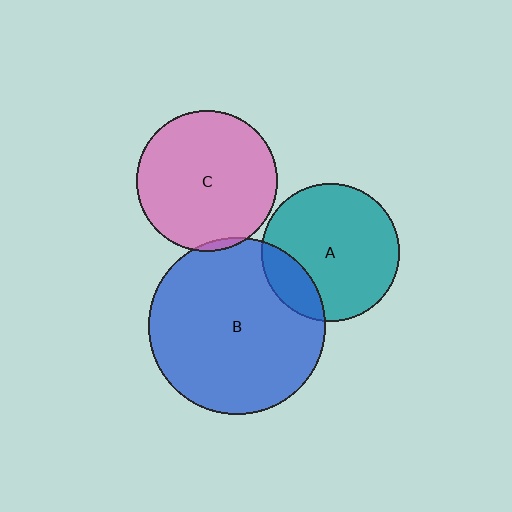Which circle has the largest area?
Circle B (blue).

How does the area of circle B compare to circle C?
Approximately 1.6 times.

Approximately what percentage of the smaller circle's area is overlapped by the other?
Approximately 5%.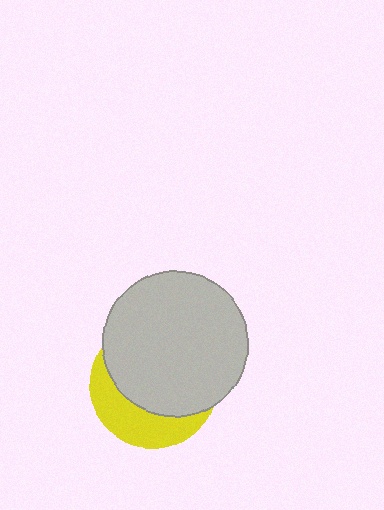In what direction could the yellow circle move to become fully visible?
The yellow circle could move down. That would shift it out from behind the light gray circle entirely.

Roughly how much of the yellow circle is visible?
A small part of it is visible (roughly 34%).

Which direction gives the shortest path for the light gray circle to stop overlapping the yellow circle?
Moving up gives the shortest separation.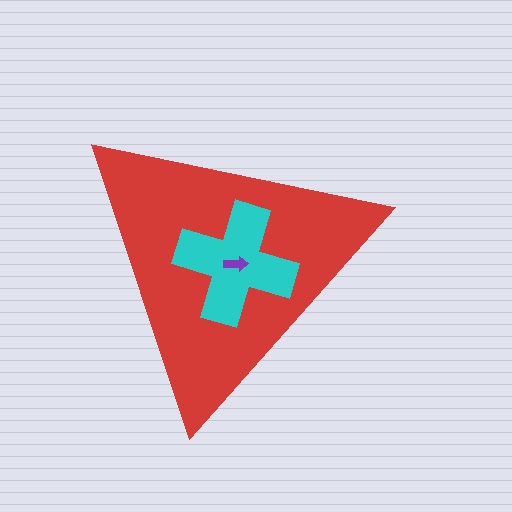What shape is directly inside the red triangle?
The cyan cross.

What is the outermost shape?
The red triangle.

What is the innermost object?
The purple arrow.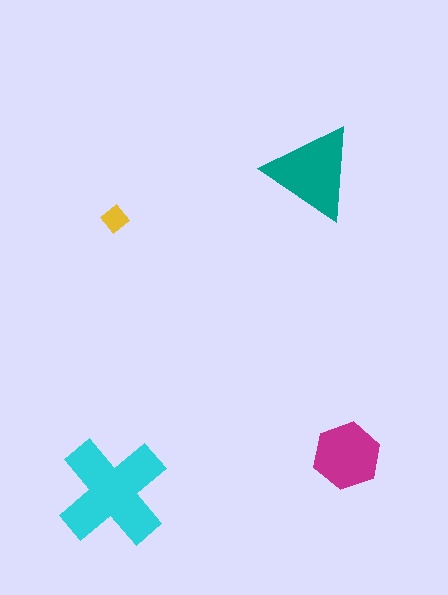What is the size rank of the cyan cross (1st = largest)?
1st.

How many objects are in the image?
There are 4 objects in the image.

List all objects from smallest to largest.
The yellow diamond, the magenta hexagon, the teal triangle, the cyan cross.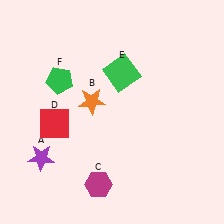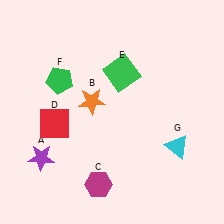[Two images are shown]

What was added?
A cyan triangle (G) was added in Image 2.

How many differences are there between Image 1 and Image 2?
There is 1 difference between the two images.